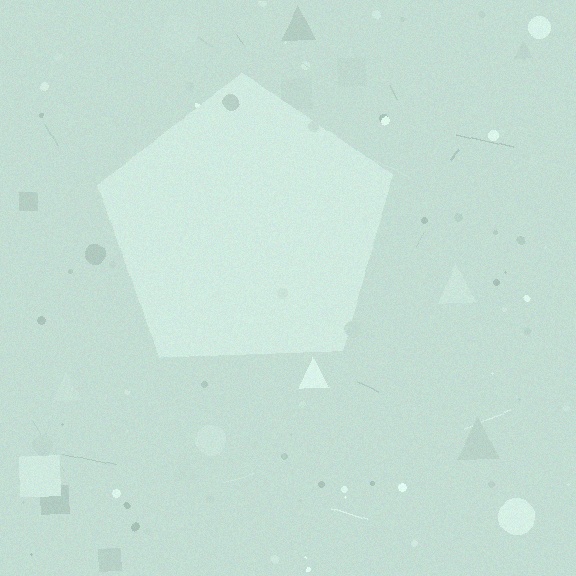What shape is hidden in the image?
A pentagon is hidden in the image.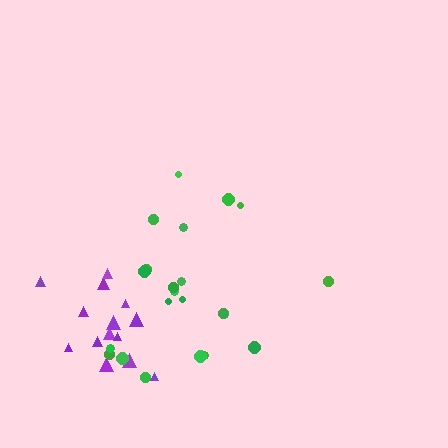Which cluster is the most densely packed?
Purple.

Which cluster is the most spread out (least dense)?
Green.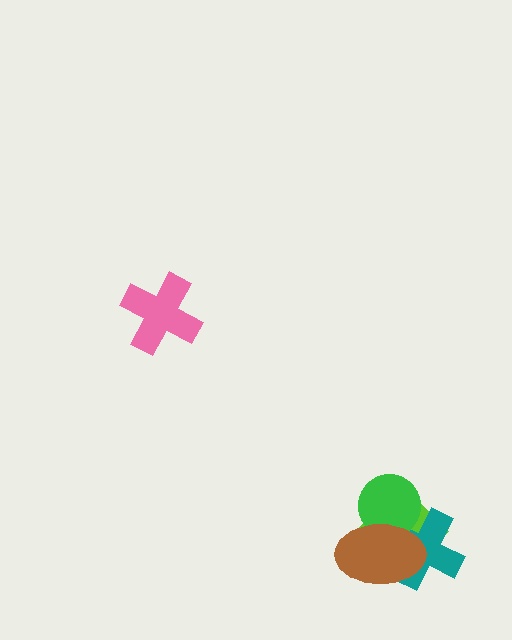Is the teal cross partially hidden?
Yes, it is partially covered by another shape.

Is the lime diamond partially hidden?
Yes, it is partially covered by another shape.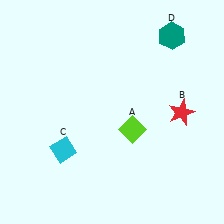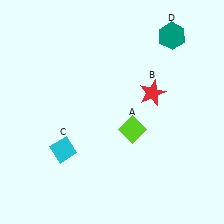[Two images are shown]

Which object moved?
The red star (B) moved left.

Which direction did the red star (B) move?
The red star (B) moved left.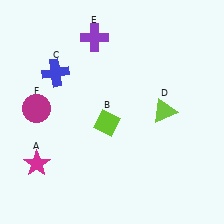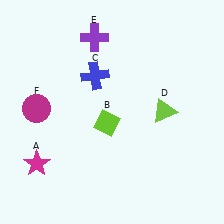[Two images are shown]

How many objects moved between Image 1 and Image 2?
1 object moved between the two images.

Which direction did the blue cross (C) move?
The blue cross (C) moved right.